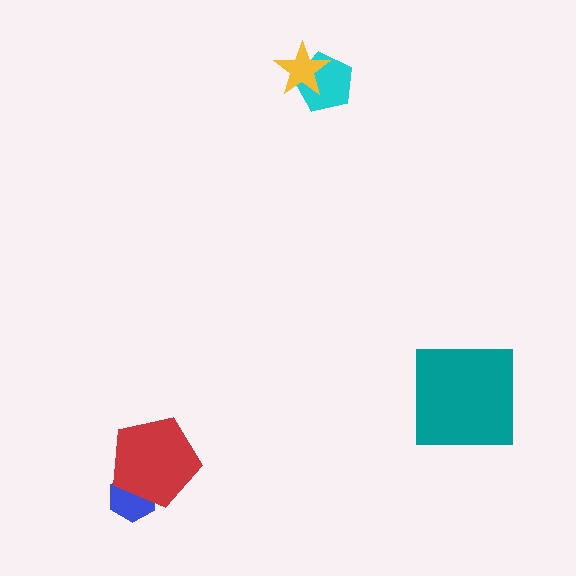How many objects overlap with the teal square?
0 objects overlap with the teal square.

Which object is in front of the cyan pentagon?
The yellow star is in front of the cyan pentagon.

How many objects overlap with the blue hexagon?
1 object overlaps with the blue hexagon.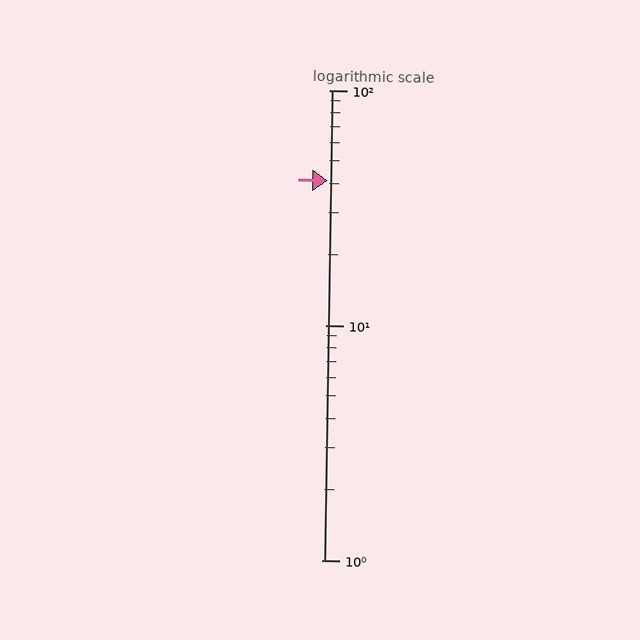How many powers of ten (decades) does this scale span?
The scale spans 2 decades, from 1 to 100.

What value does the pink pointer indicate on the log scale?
The pointer indicates approximately 41.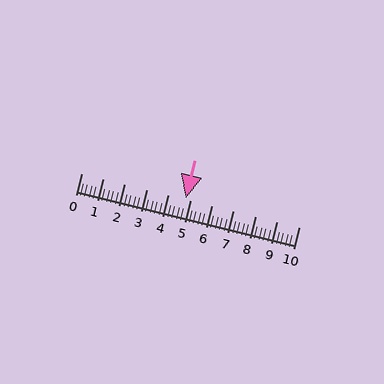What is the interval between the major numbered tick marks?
The major tick marks are spaced 1 units apart.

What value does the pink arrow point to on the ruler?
The pink arrow points to approximately 4.8.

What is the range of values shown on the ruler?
The ruler shows values from 0 to 10.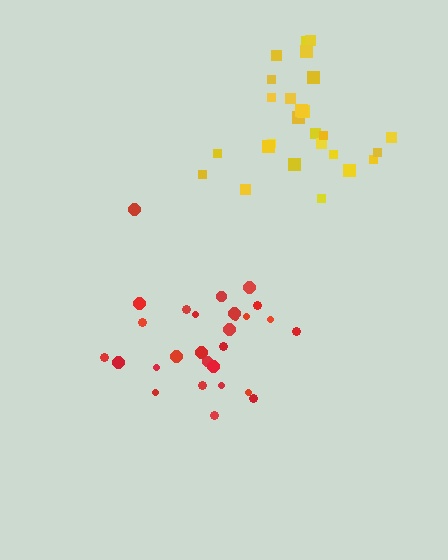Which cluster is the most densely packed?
Red.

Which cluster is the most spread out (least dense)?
Yellow.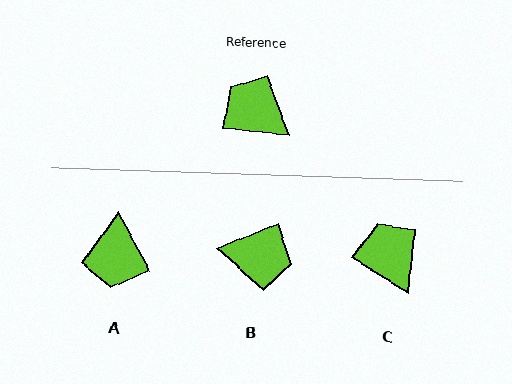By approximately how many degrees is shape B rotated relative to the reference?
Approximately 152 degrees clockwise.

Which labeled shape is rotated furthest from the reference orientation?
B, about 152 degrees away.